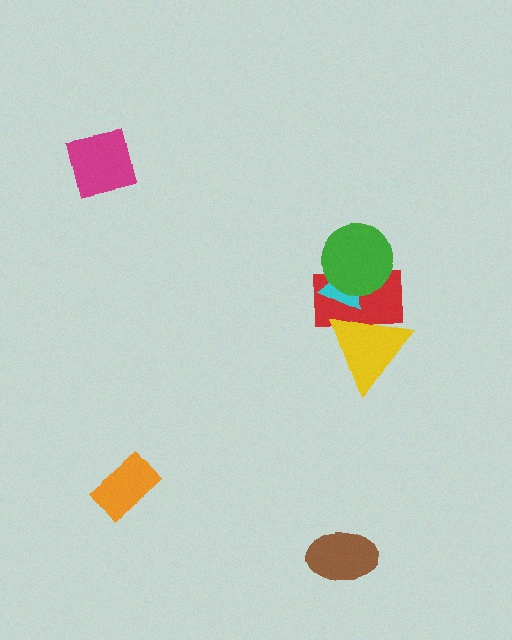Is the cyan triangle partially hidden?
Yes, it is partially covered by another shape.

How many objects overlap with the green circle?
2 objects overlap with the green circle.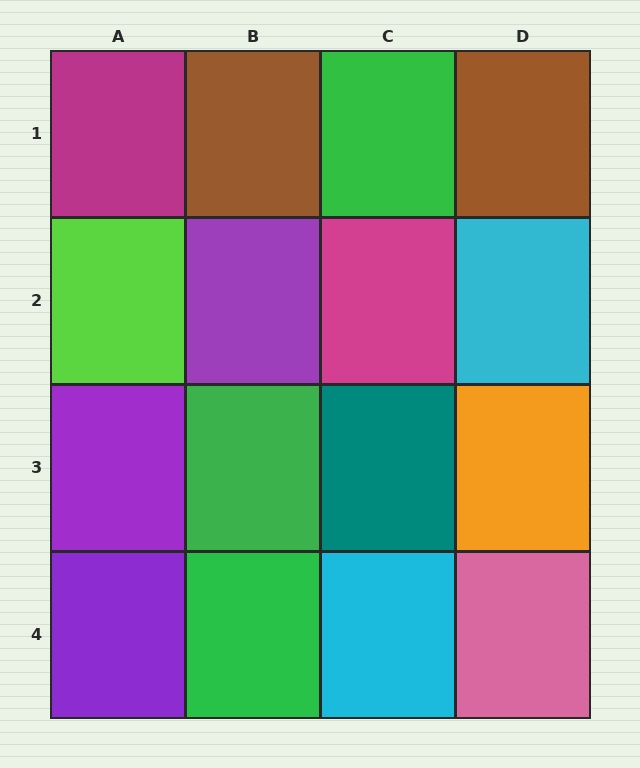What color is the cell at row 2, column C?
Magenta.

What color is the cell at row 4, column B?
Green.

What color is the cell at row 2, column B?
Purple.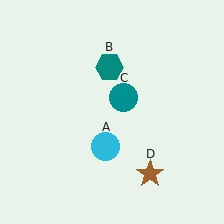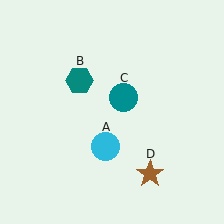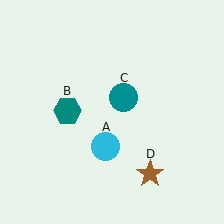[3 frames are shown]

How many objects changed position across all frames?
1 object changed position: teal hexagon (object B).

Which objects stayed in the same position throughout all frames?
Cyan circle (object A) and teal circle (object C) and brown star (object D) remained stationary.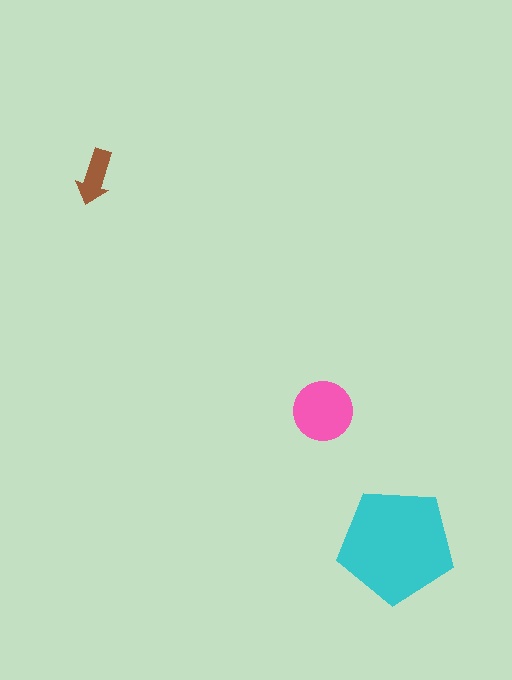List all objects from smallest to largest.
The brown arrow, the pink circle, the cyan pentagon.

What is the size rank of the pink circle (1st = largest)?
2nd.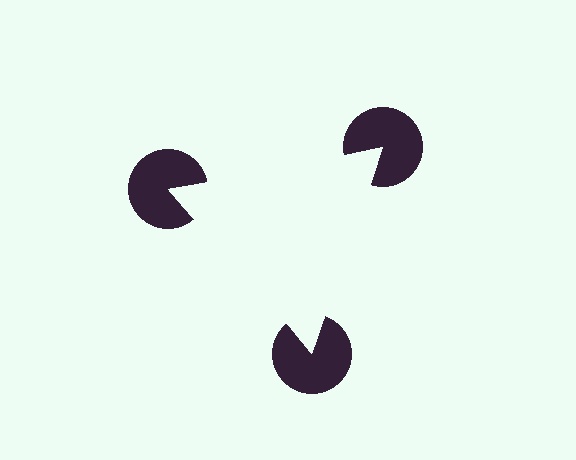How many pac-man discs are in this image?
There are 3 — one at each vertex of the illusory triangle.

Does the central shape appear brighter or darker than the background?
It typically appears slightly brighter than the background, even though no actual brightness change is drawn.